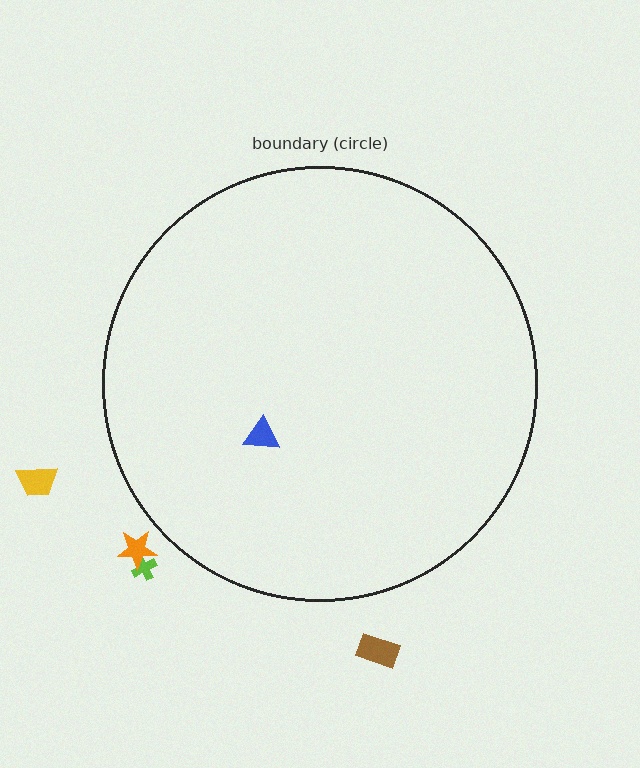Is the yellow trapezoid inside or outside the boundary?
Outside.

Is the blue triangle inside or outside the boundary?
Inside.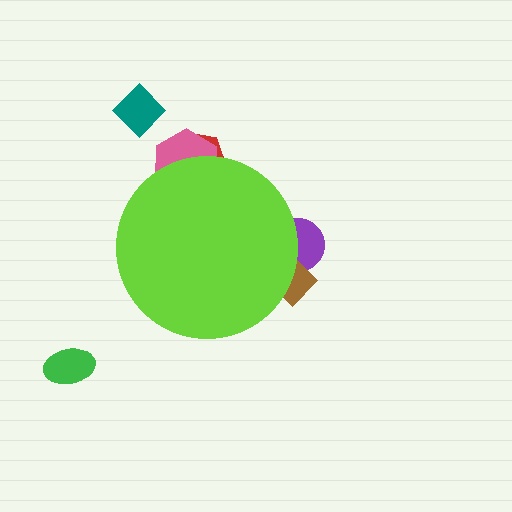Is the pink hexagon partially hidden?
Yes, the pink hexagon is partially hidden behind the lime circle.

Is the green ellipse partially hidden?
No, the green ellipse is fully visible.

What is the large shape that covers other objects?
A lime circle.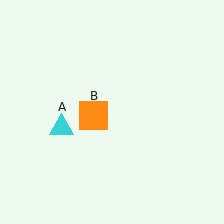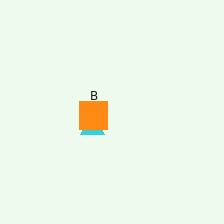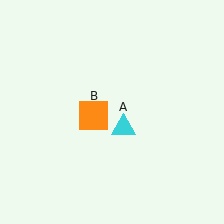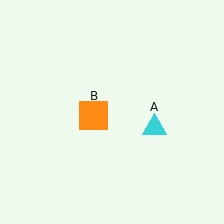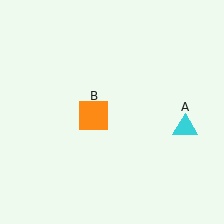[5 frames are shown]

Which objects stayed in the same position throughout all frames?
Orange square (object B) remained stationary.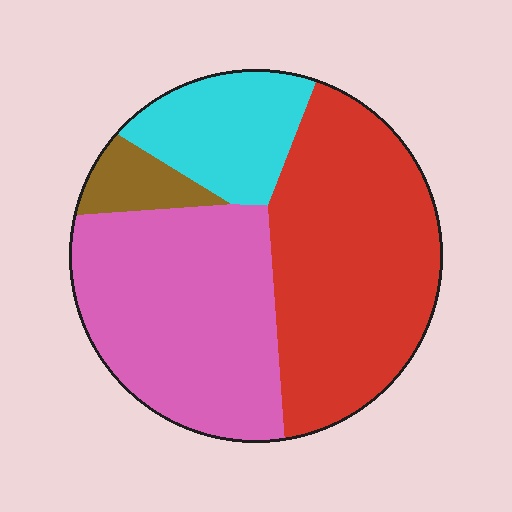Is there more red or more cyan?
Red.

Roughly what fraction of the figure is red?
Red takes up about two fifths (2/5) of the figure.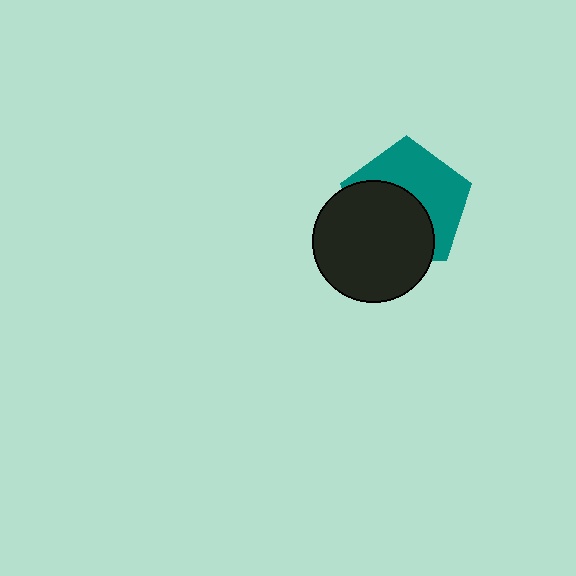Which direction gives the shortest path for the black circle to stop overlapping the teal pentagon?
Moving toward the lower-left gives the shortest separation.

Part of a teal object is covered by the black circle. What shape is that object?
It is a pentagon.